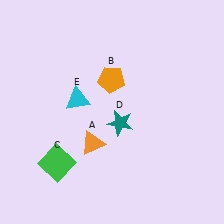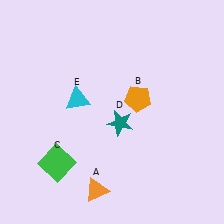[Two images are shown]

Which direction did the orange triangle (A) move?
The orange triangle (A) moved down.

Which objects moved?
The objects that moved are: the orange triangle (A), the orange pentagon (B).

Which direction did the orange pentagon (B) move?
The orange pentagon (B) moved right.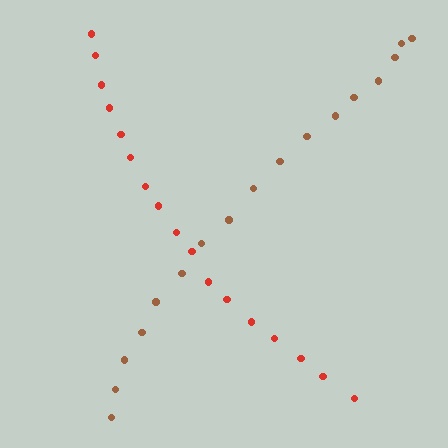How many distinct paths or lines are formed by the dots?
There are 2 distinct paths.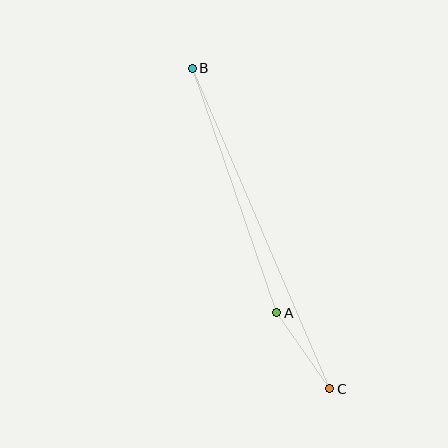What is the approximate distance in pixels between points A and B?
The distance between A and B is approximately 259 pixels.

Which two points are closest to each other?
Points A and C are closest to each other.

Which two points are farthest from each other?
Points B and C are farthest from each other.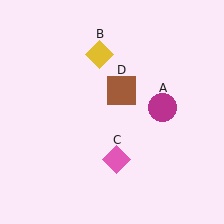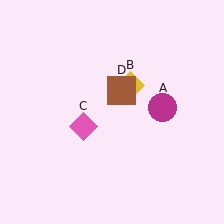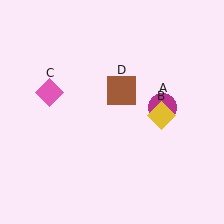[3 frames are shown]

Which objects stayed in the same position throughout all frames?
Magenta circle (object A) and brown square (object D) remained stationary.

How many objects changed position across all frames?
2 objects changed position: yellow diamond (object B), pink diamond (object C).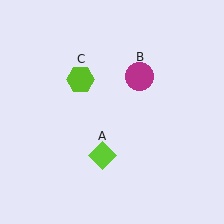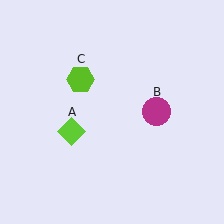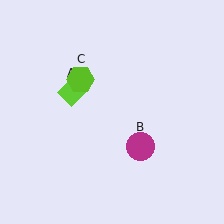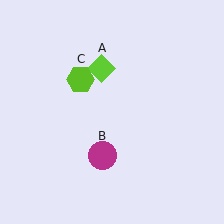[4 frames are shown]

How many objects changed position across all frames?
2 objects changed position: lime diamond (object A), magenta circle (object B).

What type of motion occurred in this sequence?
The lime diamond (object A), magenta circle (object B) rotated clockwise around the center of the scene.